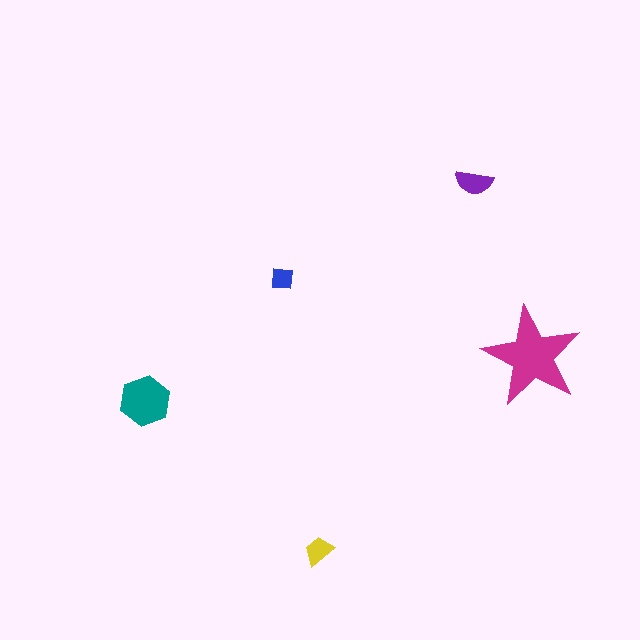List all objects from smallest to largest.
The blue square, the yellow trapezoid, the purple semicircle, the teal hexagon, the magenta star.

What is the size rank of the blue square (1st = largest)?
5th.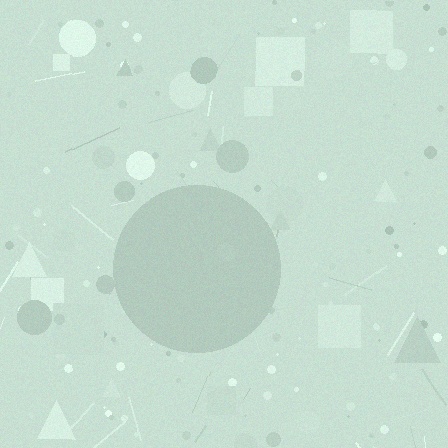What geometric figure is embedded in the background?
A circle is embedded in the background.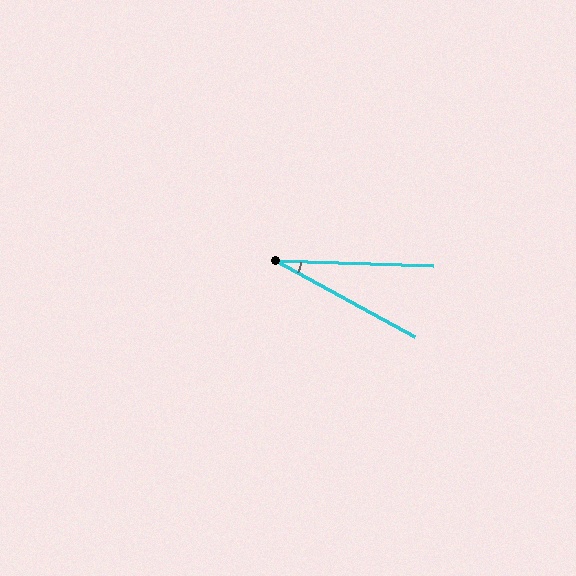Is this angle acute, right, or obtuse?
It is acute.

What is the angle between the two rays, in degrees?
Approximately 27 degrees.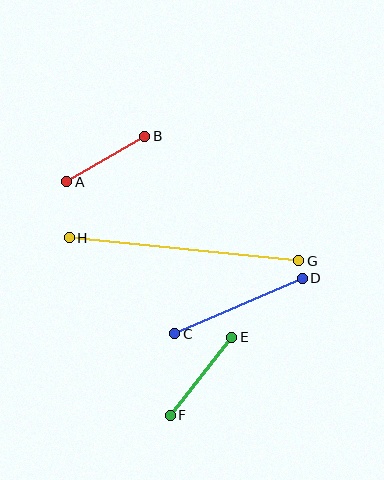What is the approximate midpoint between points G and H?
The midpoint is at approximately (184, 249) pixels.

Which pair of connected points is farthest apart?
Points G and H are farthest apart.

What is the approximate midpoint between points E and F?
The midpoint is at approximately (201, 376) pixels.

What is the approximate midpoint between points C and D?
The midpoint is at approximately (239, 306) pixels.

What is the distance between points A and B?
The distance is approximately 90 pixels.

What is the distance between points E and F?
The distance is approximately 99 pixels.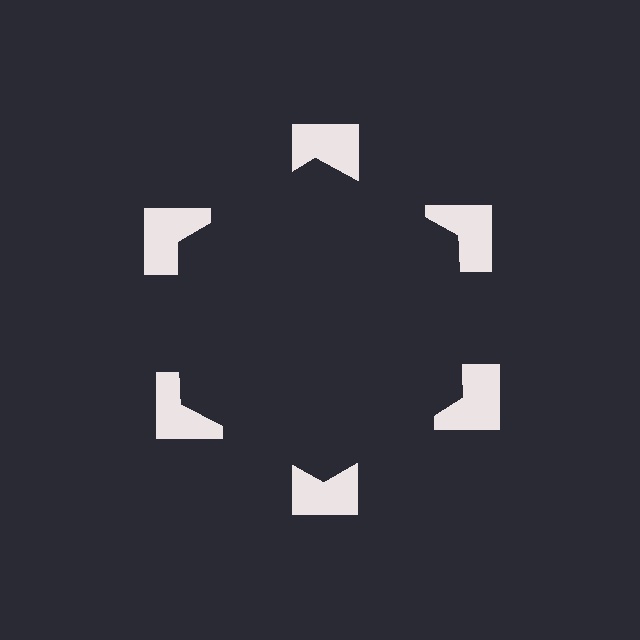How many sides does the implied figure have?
6 sides.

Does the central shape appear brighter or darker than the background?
It typically appears slightly darker than the background, even though no actual brightness change is drawn.